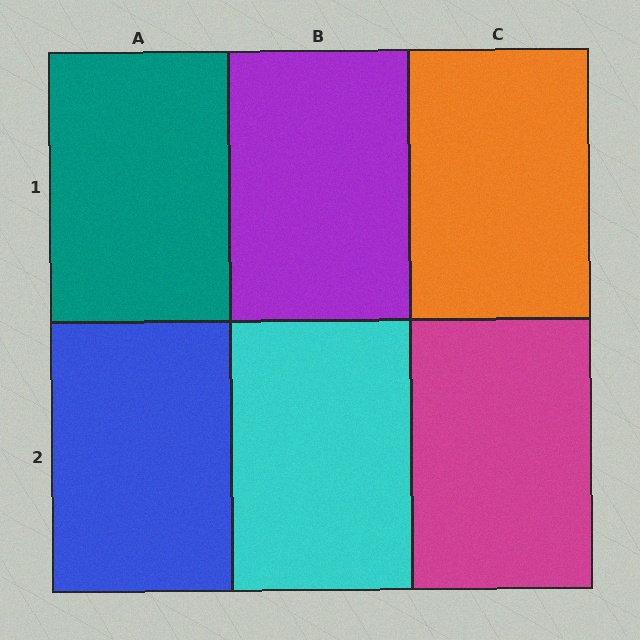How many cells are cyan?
1 cell is cyan.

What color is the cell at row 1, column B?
Purple.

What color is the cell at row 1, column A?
Teal.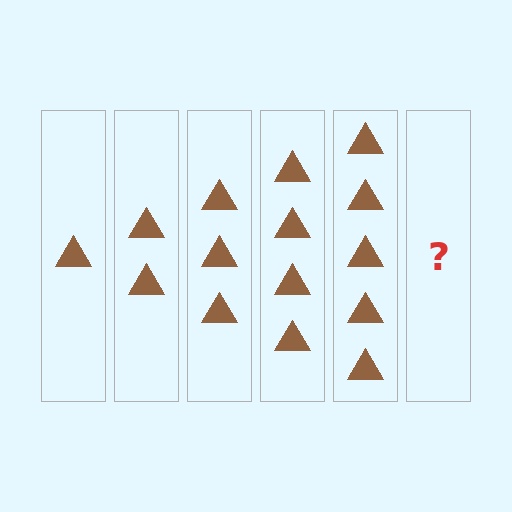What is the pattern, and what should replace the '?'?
The pattern is that each step adds one more triangle. The '?' should be 6 triangles.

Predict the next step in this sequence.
The next step is 6 triangles.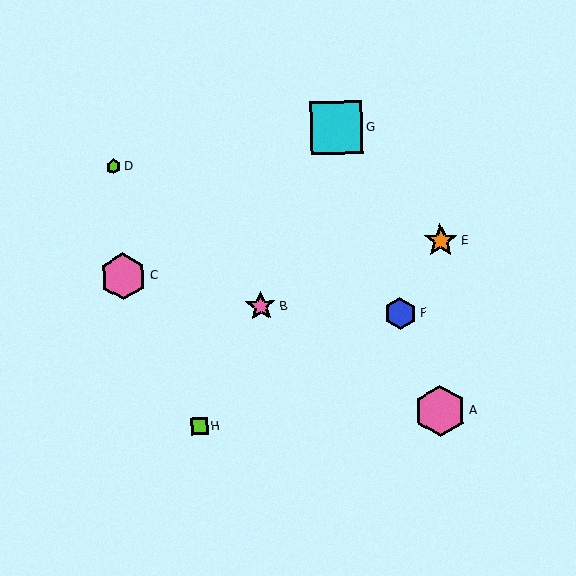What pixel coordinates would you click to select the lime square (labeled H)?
Click at (199, 426) to select the lime square H.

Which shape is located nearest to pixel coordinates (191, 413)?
The lime square (labeled H) at (199, 426) is nearest to that location.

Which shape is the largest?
The cyan square (labeled G) is the largest.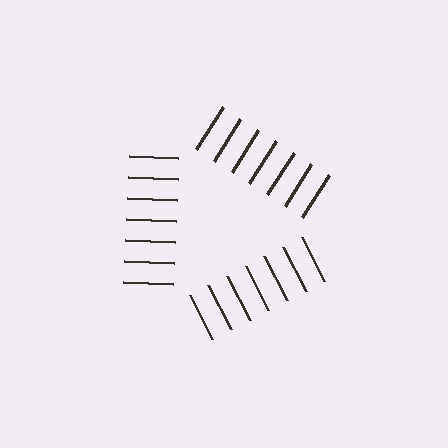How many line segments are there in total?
21 — 7 along each of the 3 edges.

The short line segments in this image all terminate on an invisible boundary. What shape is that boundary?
An illusory triangle — the line segments terminate on its edges but no continuous stroke is drawn.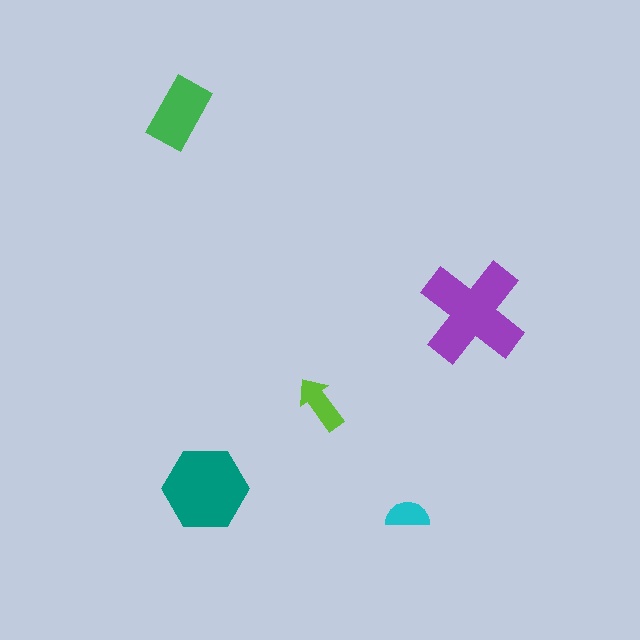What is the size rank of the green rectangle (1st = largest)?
3rd.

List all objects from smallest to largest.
The cyan semicircle, the lime arrow, the green rectangle, the teal hexagon, the purple cross.